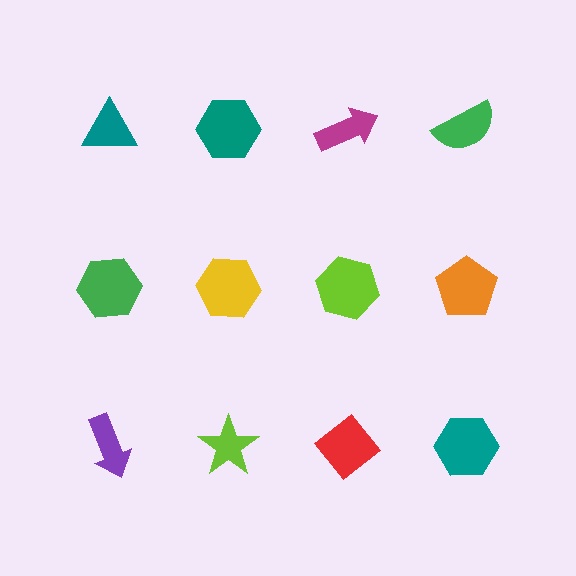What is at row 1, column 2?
A teal hexagon.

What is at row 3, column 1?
A purple arrow.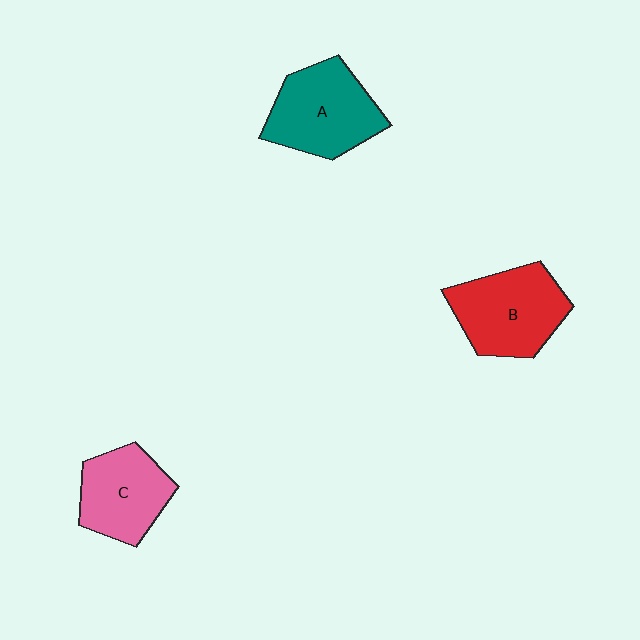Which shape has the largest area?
Shape A (teal).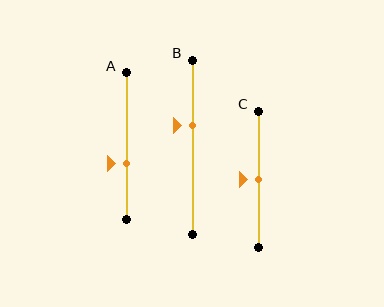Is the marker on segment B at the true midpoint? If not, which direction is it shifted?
No, the marker on segment B is shifted upward by about 12% of the segment length.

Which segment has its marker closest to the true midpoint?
Segment C has its marker closest to the true midpoint.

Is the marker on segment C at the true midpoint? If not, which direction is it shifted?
Yes, the marker on segment C is at the true midpoint.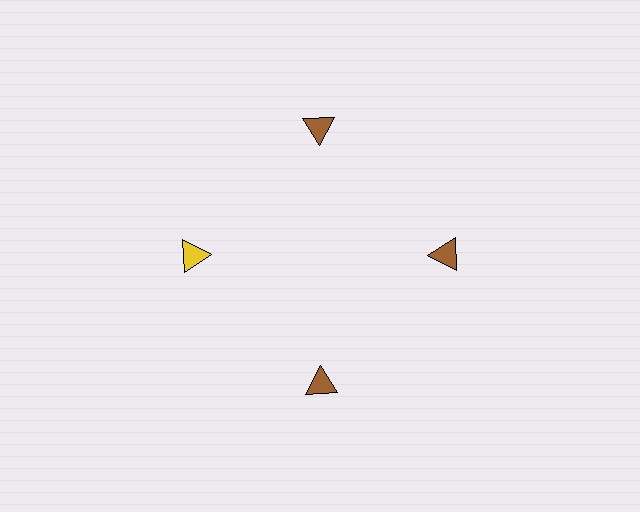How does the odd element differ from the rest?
It has a different color: yellow instead of brown.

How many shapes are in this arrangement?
There are 4 shapes arranged in a ring pattern.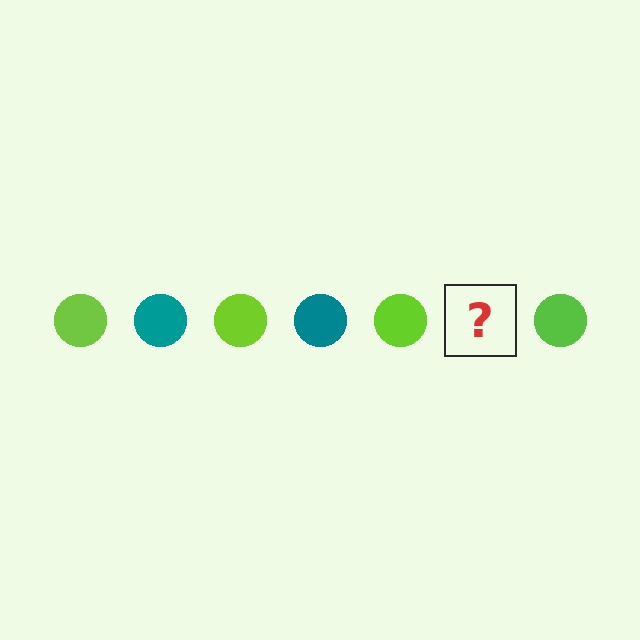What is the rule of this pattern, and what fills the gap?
The rule is that the pattern cycles through lime, teal circles. The gap should be filled with a teal circle.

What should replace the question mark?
The question mark should be replaced with a teal circle.